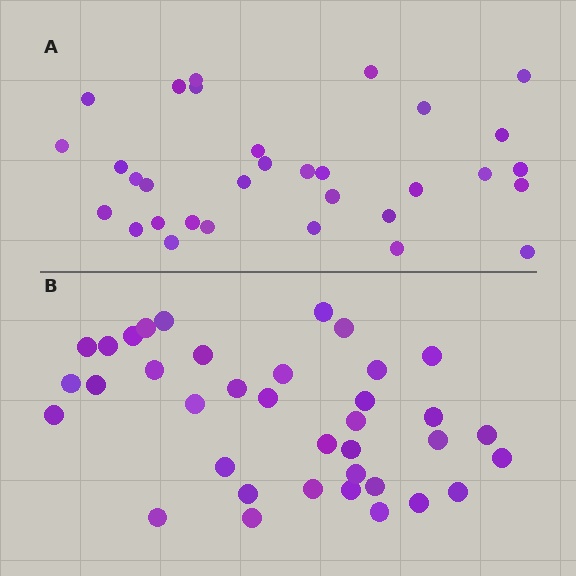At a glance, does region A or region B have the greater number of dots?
Region B (the bottom region) has more dots.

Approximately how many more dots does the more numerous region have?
Region B has about 5 more dots than region A.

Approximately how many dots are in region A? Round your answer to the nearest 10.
About 30 dots. (The exact count is 32, which rounds to 30.)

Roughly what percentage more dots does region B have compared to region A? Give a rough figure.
About 15% more.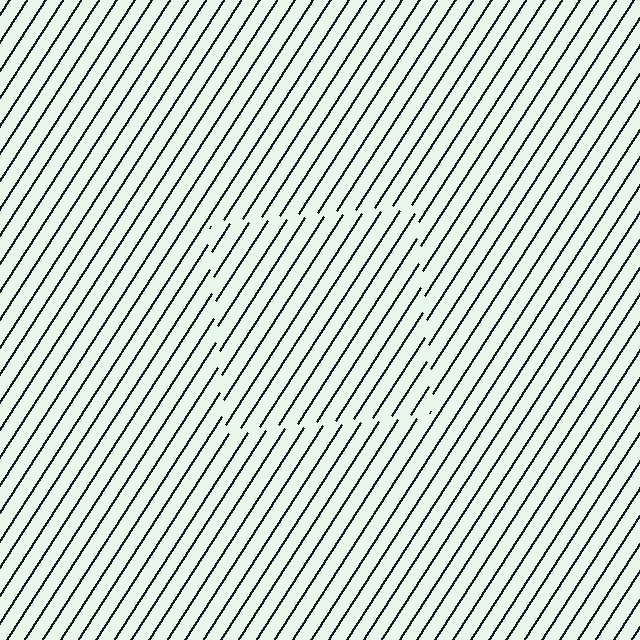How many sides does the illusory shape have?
4 sides — the line-ends trace a square.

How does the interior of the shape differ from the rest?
The interior of the shape contains the same grating, shifted by half a period — the contour is defined by the phase discontinuity where line-ends from the inner and outer gratings abut.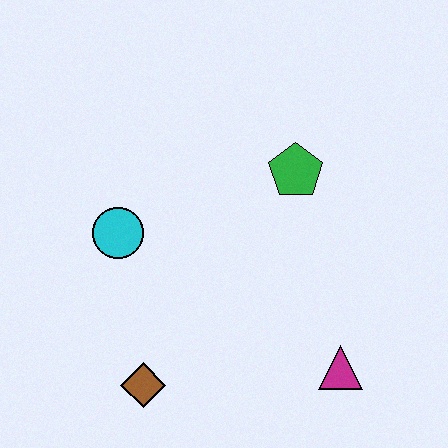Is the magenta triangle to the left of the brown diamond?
No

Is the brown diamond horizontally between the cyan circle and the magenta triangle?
Yes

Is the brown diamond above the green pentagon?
No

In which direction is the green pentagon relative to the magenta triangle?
The green pentagon is above the magenta triangle.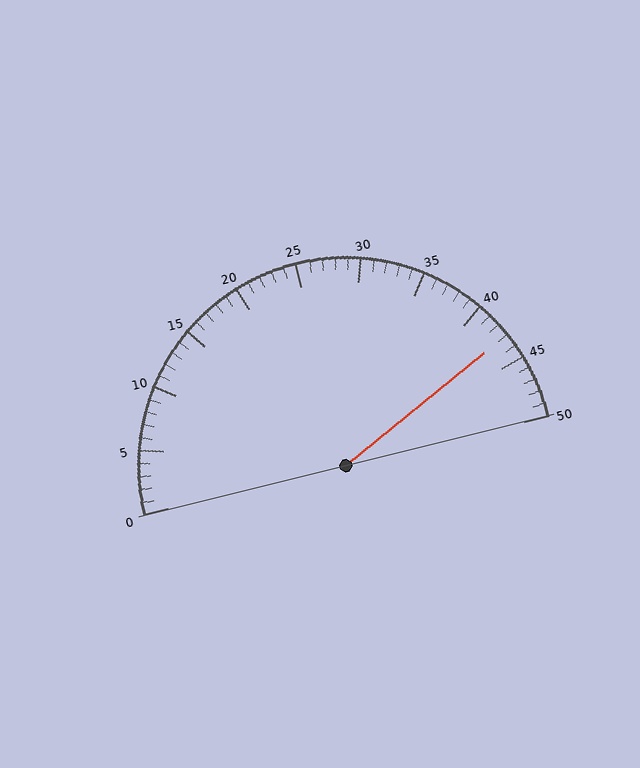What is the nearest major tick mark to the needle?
The nearest major tick mark is 45.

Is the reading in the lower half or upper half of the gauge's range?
The reading is in the upper half of the range (0 to 50).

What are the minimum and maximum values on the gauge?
The gauge ranges from 0 to 50.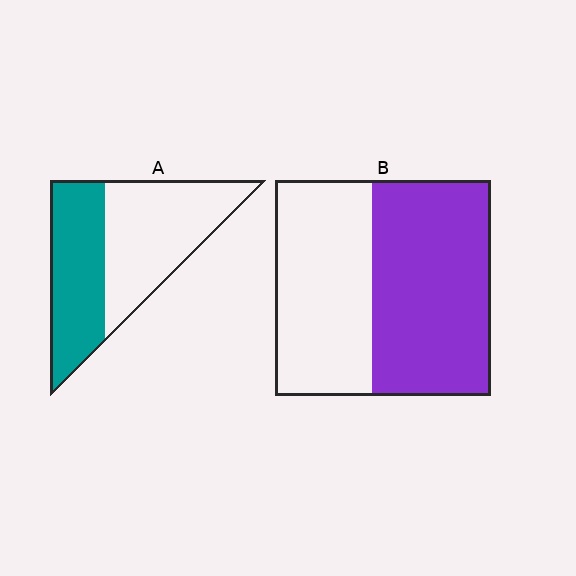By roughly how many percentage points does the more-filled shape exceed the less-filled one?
By roughly 10 percentage points (B over A).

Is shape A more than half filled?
No.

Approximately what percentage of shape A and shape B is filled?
A is approximately 45% and B is approximately 55%.